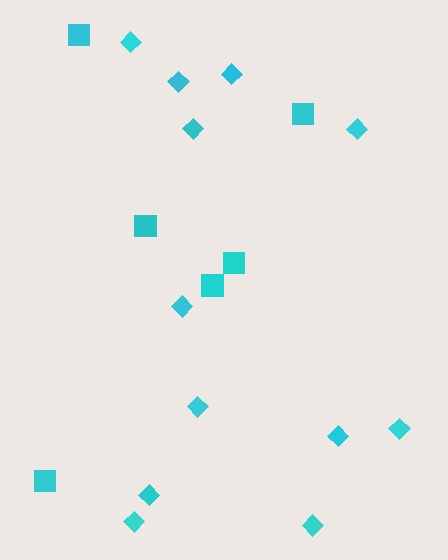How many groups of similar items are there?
There are 2 groups: one group of diamonds (12) and one group of squares (6).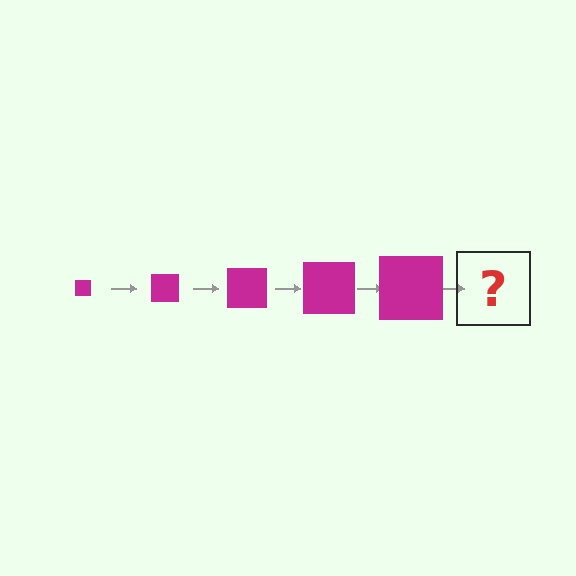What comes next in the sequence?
The next element should be a magenta square, larger than the previous one.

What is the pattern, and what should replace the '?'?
The pattern is that the square gets progressively larger each step. The '?' should be a magenta square, larger than the previous one.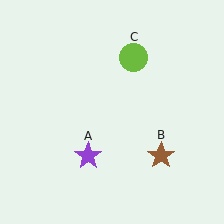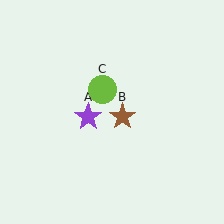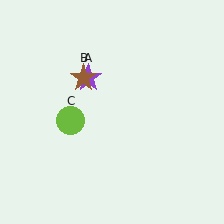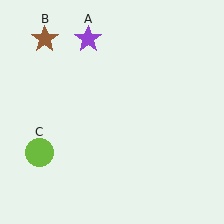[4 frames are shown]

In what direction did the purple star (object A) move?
The purple star (object A) moved up.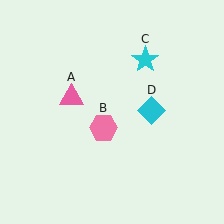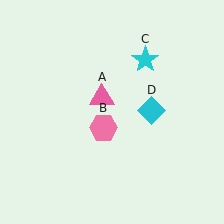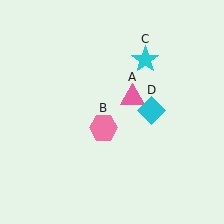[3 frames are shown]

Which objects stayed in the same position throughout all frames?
Pink hexagon (object B) and cyan star (object C) and cyan diamond (object D) remained stationary.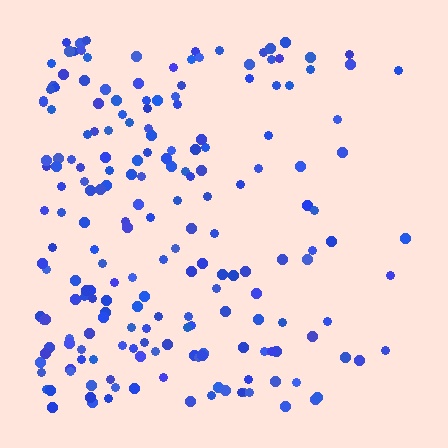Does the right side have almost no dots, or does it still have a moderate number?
Still a moderate number, just noticeably fewer than the left.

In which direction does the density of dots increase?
From right to left, with the left side densest.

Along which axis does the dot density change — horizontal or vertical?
Horizontal.